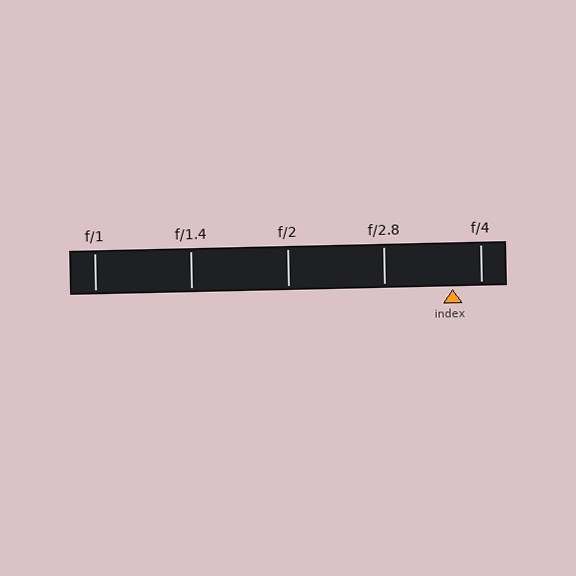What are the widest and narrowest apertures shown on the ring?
The widest aperture shown is f/1 and the narrowest is f/4.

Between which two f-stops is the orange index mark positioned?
The index mark is between f/2.8 and f/4.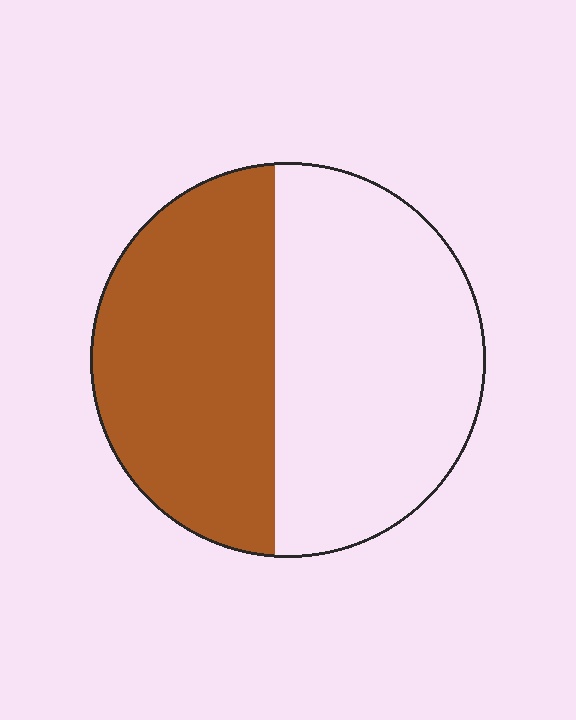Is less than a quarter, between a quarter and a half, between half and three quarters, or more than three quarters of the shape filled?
Between a quarter and a half.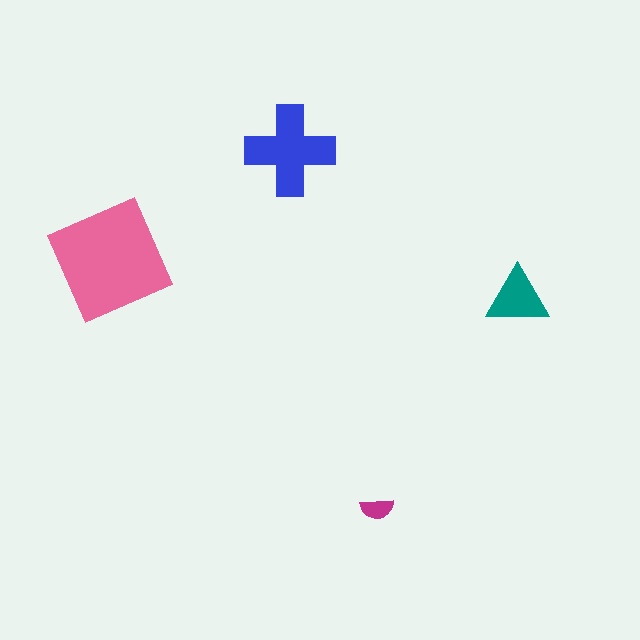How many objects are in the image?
There are 4 objects in the image.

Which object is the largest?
The pink square.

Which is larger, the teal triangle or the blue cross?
The blue cross.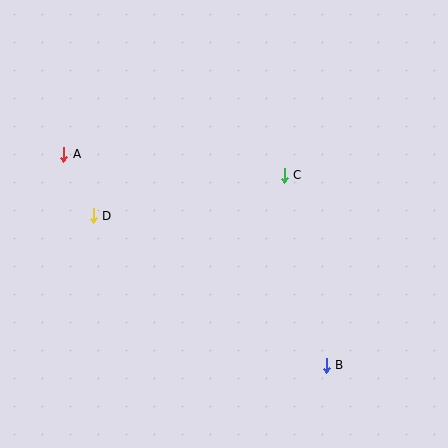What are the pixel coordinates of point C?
Point C is at (284, 175).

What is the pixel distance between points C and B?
The distance between C and B is 195 pixels.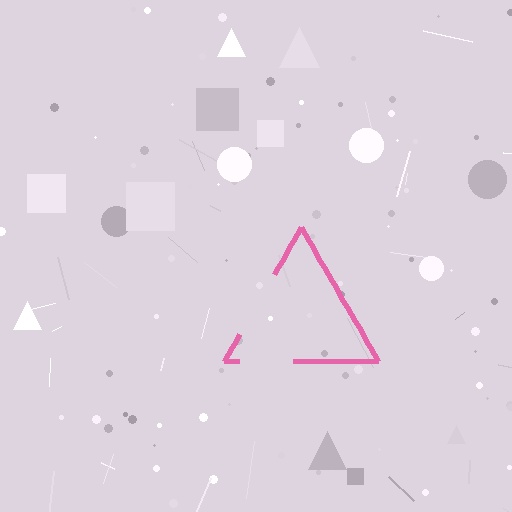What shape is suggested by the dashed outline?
The dashed outline suggests a triangle.